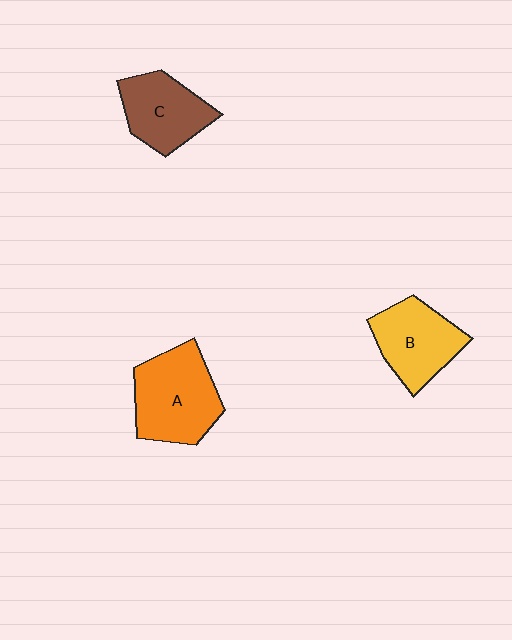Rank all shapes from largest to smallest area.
From largest to smallest: A (orange), B (yellow), C (brown).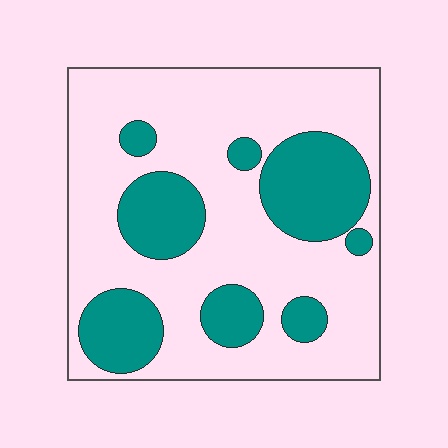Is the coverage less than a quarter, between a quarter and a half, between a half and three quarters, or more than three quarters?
Between a quarter and a half.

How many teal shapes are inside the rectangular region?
8.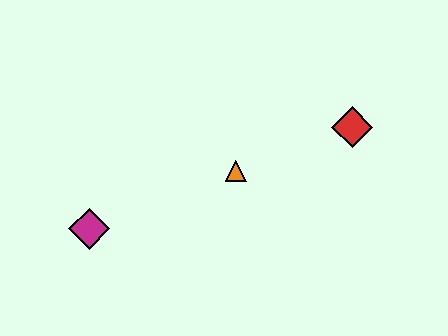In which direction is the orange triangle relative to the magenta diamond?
The orange triangle is to the right of the magenta diamond.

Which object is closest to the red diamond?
The orange triangle is closest to the red diamond.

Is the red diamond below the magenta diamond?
No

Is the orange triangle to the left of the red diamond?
Yes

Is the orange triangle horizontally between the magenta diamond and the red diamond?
Yes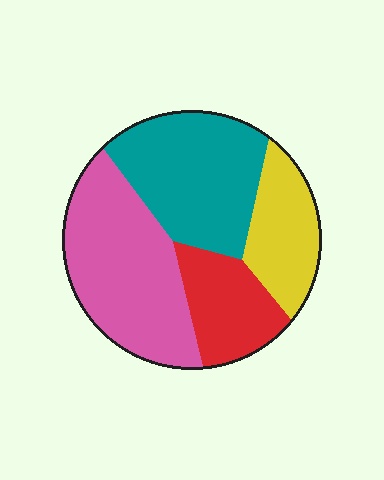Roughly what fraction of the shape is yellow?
Yellow takes up about one sixth (1/6) of the shape.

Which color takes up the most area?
Pink, at roughly 35%.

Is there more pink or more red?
Pink.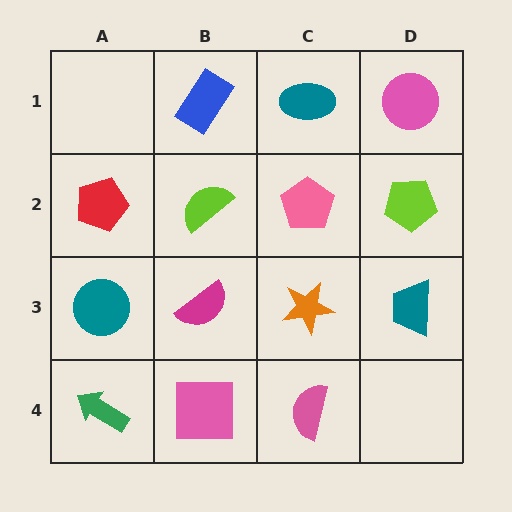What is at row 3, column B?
A magenta semicircle.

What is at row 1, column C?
A teal ellipse.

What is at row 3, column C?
An orange star.